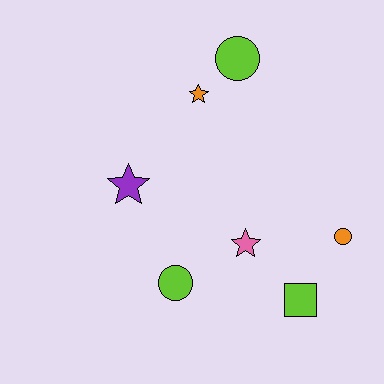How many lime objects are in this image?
There are 3 lime objects.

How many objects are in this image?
There are 7 objects.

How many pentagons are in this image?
There are no pentagons.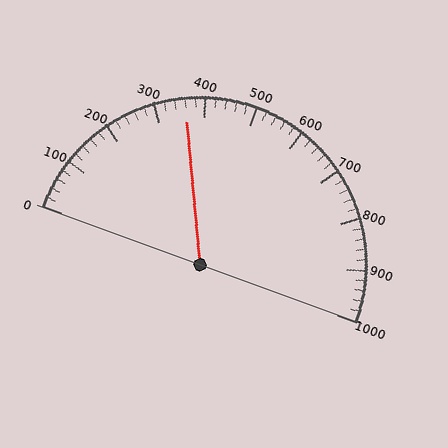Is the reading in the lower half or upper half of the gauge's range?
The reading is in the lower half of the range (0 to 1000).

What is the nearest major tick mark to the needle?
The nearest major tick mark is 400.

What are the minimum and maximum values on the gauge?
The gauge ranges from 0 to 1000.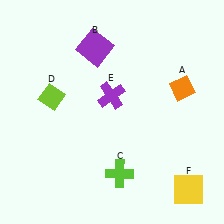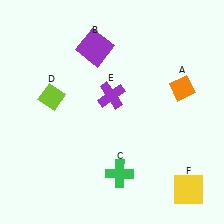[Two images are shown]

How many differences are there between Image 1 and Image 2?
There is 1 difference between the two images.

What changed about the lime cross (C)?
In Image 1, C is lime. In Image 2, it changed to green.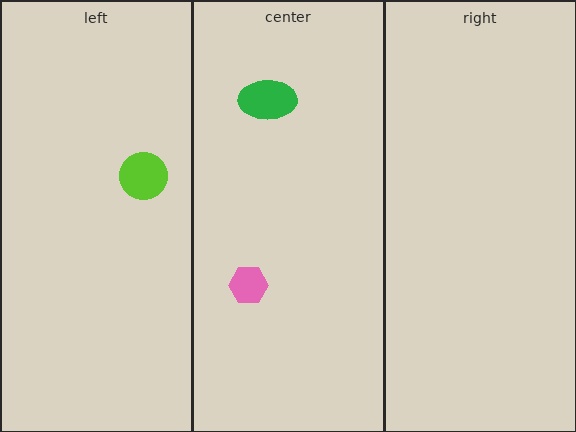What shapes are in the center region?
The pink hexagon, the green ellipse.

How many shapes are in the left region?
1.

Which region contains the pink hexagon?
The center region.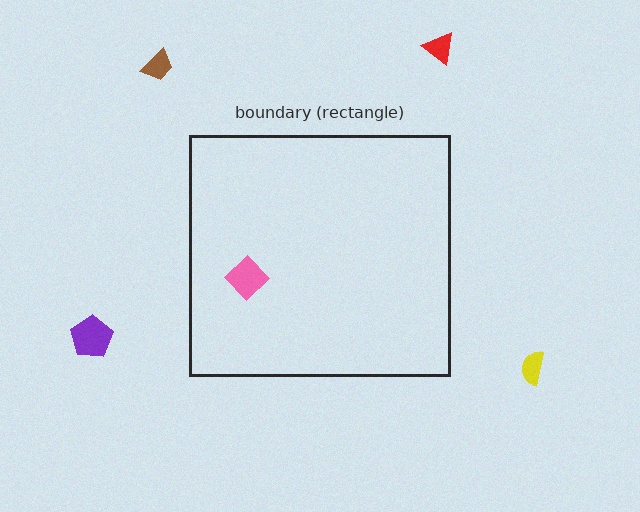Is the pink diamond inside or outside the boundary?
Inside.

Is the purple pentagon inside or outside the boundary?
Outside.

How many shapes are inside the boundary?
1 inside, 4 outside.